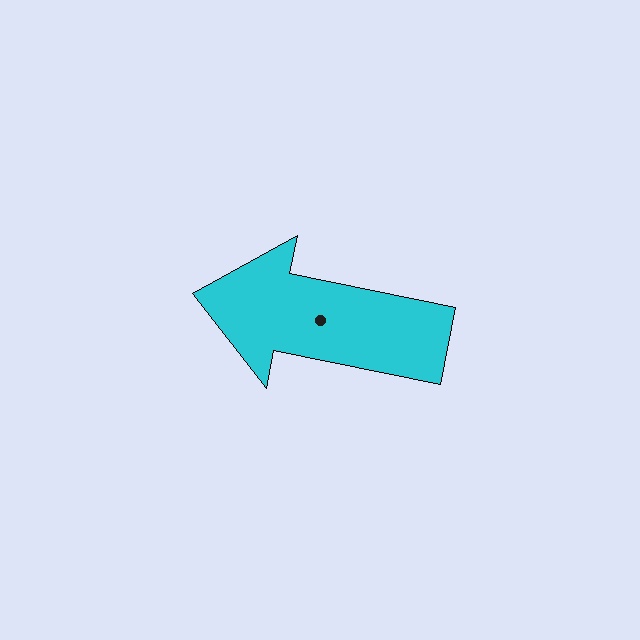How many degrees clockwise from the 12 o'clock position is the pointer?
Approximately 282 degrees.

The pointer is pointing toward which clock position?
Roughly 9 o'clock.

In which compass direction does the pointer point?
West.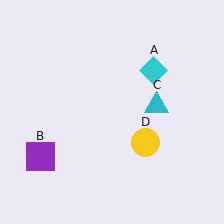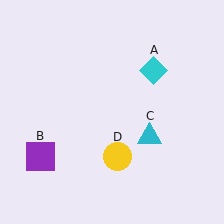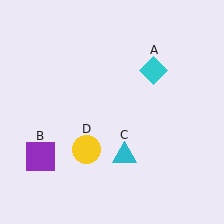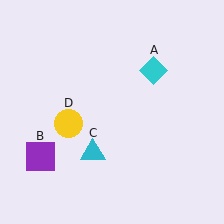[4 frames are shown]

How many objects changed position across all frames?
2 objects changed position: cyan triangle (object C), yellow circle (object D).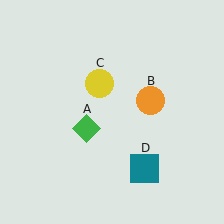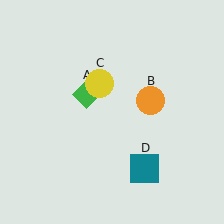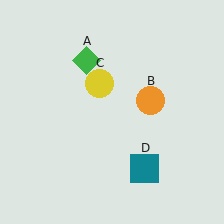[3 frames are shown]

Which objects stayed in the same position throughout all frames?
Orange circle (object B) and yellow circle (object C) and teal square (object D) remained stationary.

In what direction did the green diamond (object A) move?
The green diamond (object A) moved up.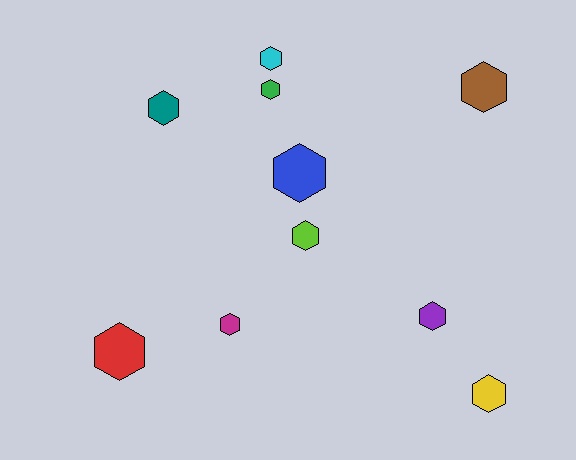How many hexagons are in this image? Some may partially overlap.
There are 10 hexagons.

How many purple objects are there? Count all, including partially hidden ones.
There is 1 purple object.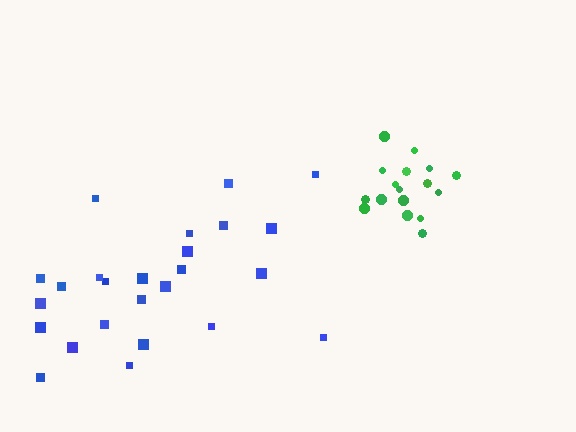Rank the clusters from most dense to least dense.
green, blue.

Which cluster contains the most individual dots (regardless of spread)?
Blue (25).